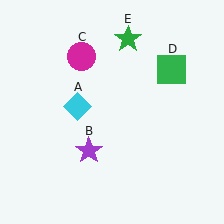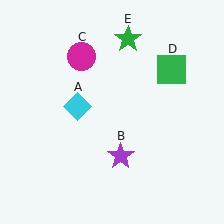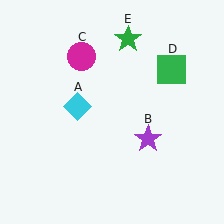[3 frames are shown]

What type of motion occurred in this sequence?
The purple star (object B) rotated counterclockwise around the center of the scene.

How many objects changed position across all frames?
1 object changed position: purple star (object B).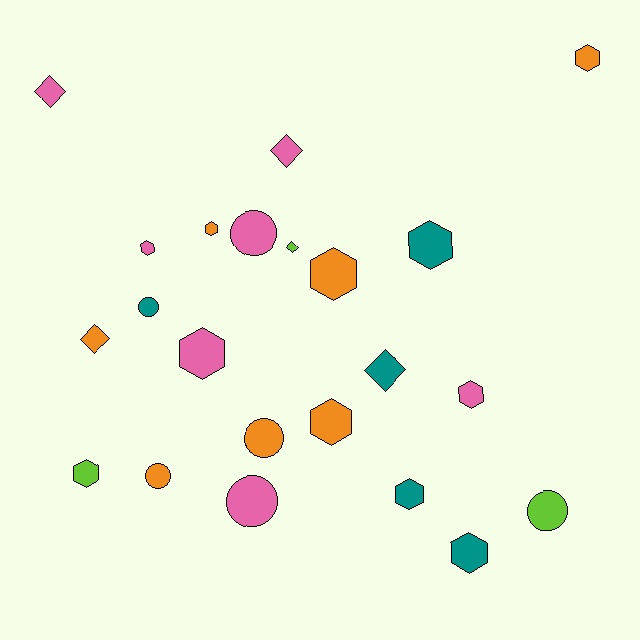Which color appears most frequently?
Orange, with 7 objects.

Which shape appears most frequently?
Hexagon, with 11 objects.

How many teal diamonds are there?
There is 1 teal diamond.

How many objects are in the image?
There are 22 objects.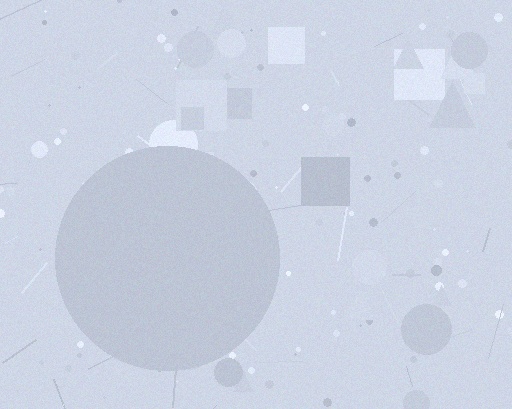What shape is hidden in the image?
A circle is hidden in the image.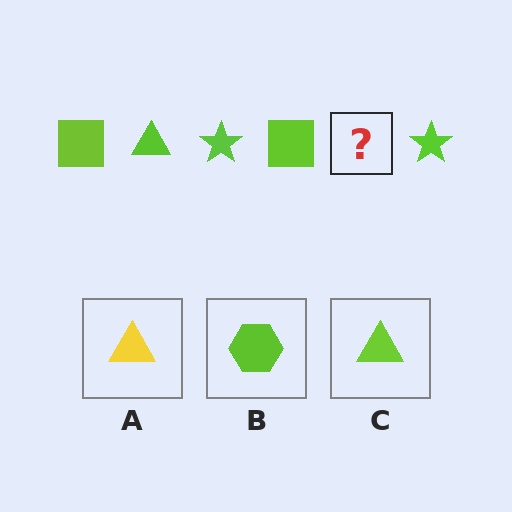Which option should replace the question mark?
Option C.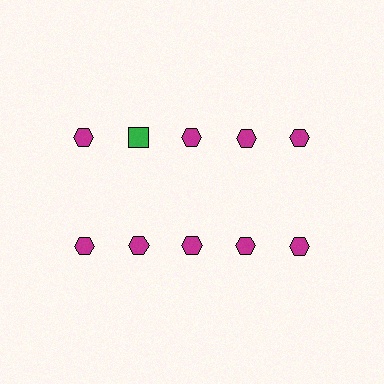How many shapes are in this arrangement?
There are 10 shapes arranged in a grid pattern.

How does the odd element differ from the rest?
It differs in both color (green instead of magenta) and shape (square instead of hexagon).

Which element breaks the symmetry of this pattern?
The green square in the top row, second from left column breaks the symmetry. All other shapes are magenta hexagons.